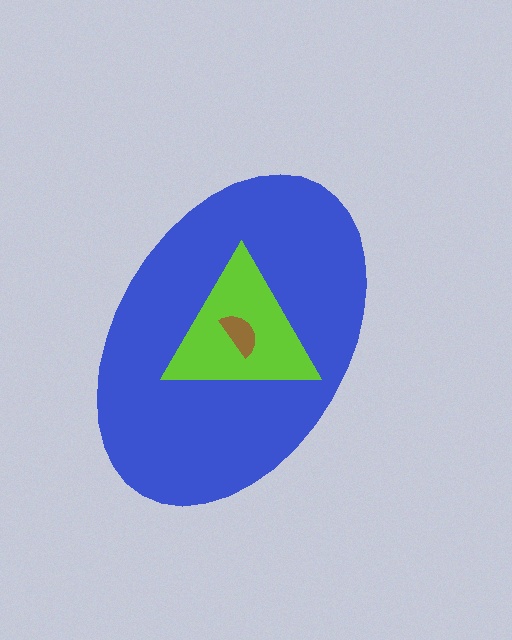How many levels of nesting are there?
3.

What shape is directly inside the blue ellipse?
The lime triangle.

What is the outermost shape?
The blue ellipse.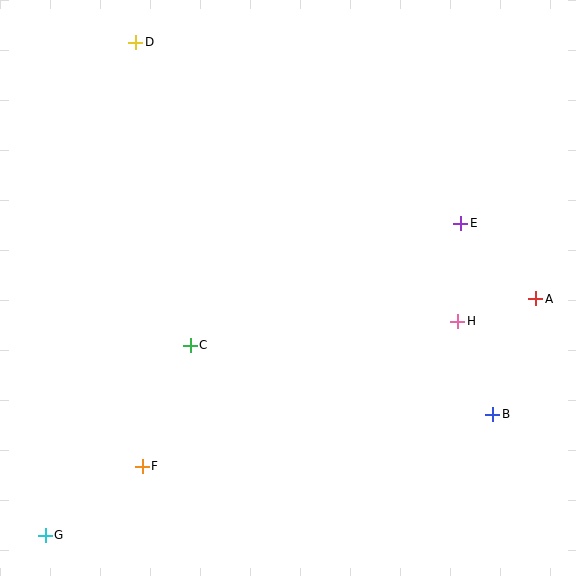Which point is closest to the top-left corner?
Point D is closest to the top-left corner.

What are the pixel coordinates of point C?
Point C is at (190, 345).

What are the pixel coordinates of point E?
Point E is at (461, 223).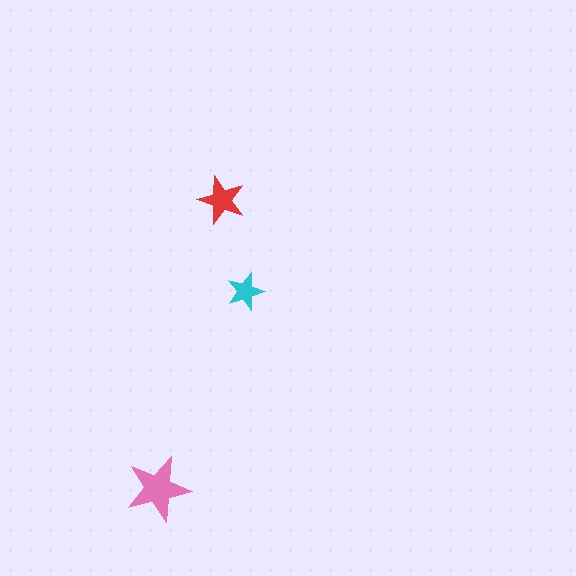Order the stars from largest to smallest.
the pink one, the red one, the cyan one.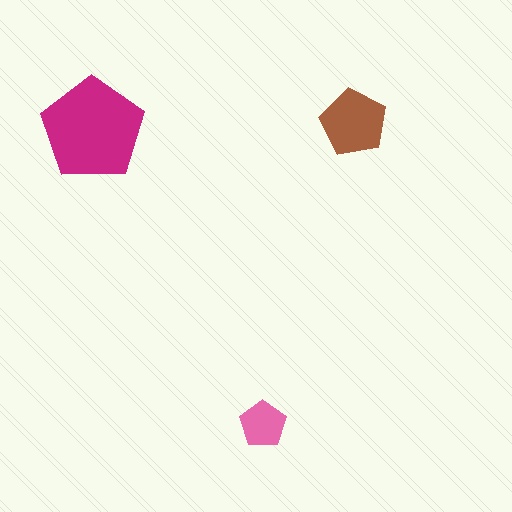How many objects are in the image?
There are 3 objects in the image.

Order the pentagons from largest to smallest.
the magenta one, the brown one, the pink one.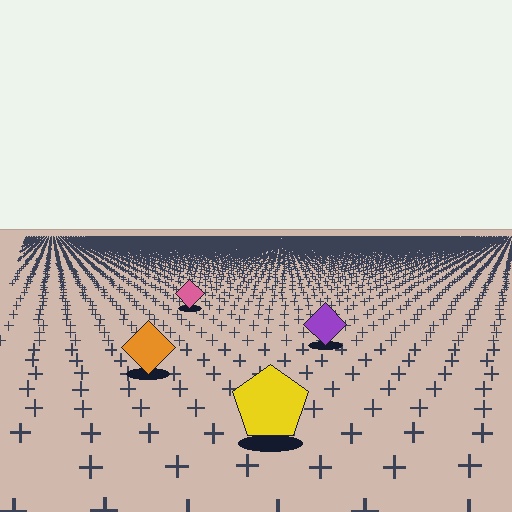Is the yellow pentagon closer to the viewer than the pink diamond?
Yes. The yellow pentagon is closer — you can tell from the texture gradient: the ground texture is coarser near it.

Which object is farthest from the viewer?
The pink diamond is farthest from the viewer. It appears smaller and the ground texture around it is denser.